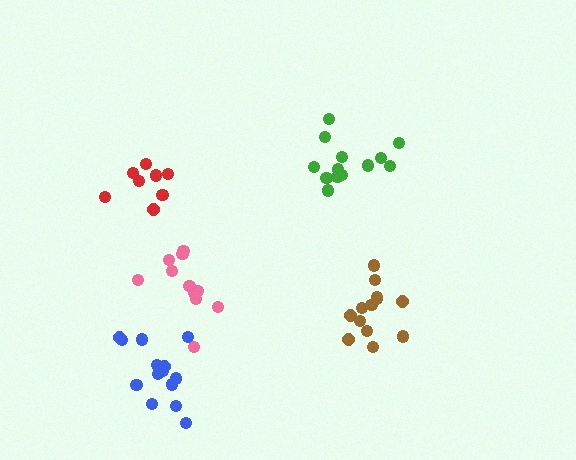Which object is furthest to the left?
The red cluster is leftmost.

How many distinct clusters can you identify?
There are 5 distinct clusters.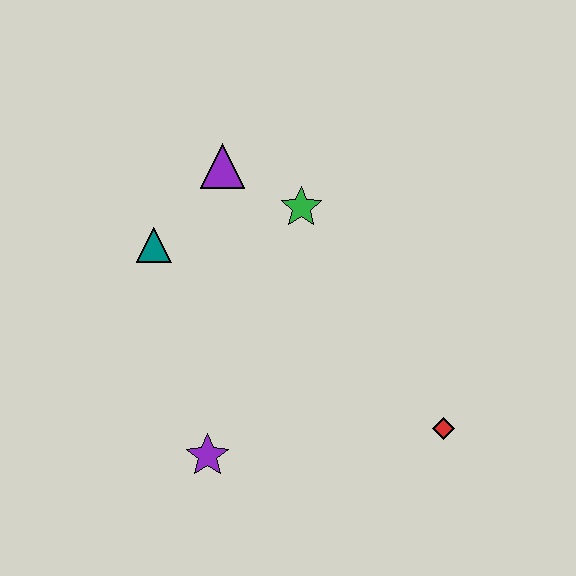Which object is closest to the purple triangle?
The green star is closest to the purple triangle.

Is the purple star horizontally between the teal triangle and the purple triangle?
Yes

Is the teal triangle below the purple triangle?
Yes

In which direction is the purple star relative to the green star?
The purple star is below the green star.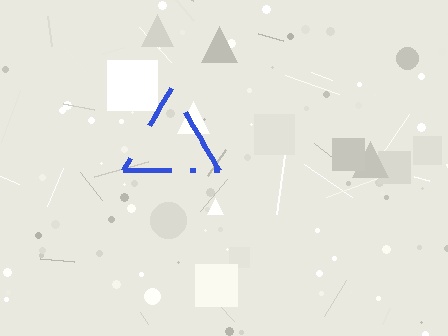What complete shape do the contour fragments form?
The contour fragments form a triangle.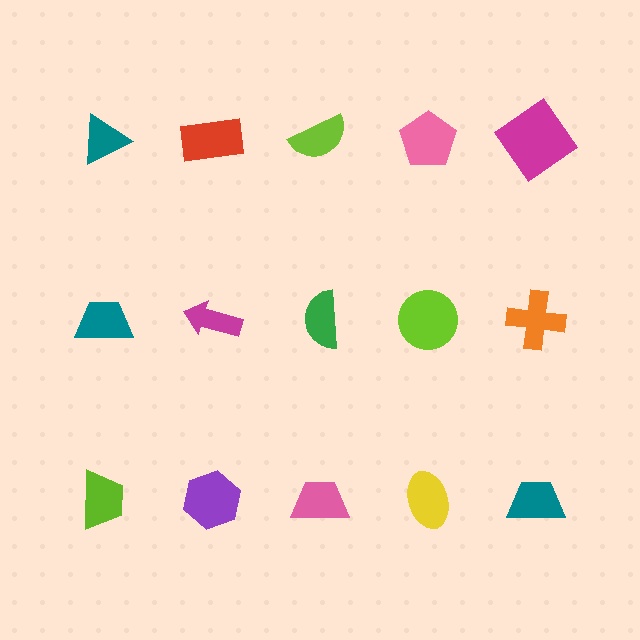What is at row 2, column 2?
A magenta arrow.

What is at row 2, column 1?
A teal trapezoid.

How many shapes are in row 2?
5 shapes.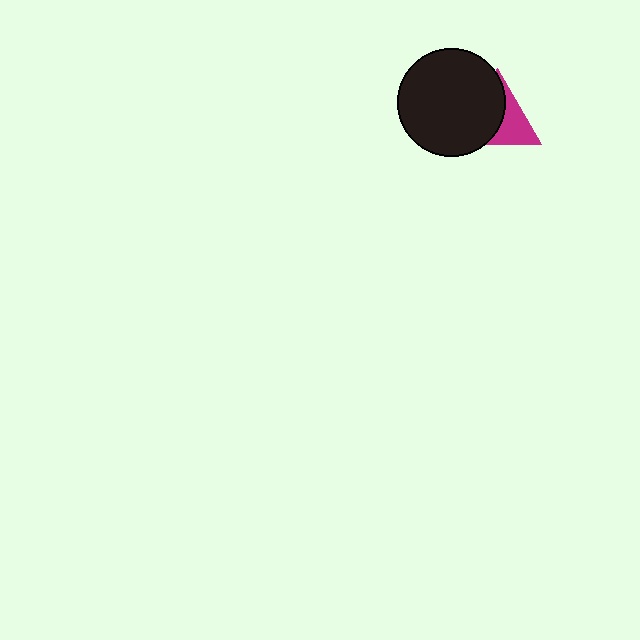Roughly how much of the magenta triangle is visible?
A small part of it is visible (roughly 43%).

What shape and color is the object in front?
The object in front is a black circle.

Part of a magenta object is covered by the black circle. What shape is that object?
It is a triangle.